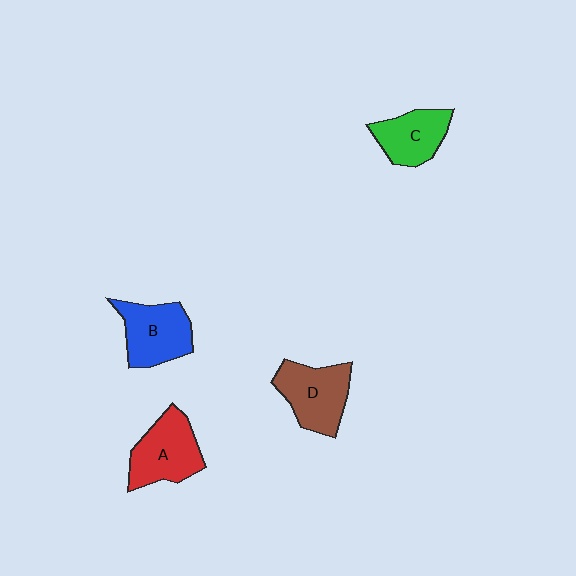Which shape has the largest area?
Shape A (red).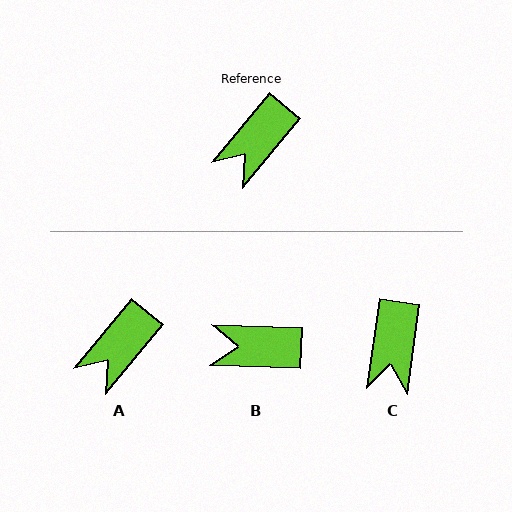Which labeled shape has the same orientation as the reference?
A.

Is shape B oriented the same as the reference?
No, it is off by about 52 degrees.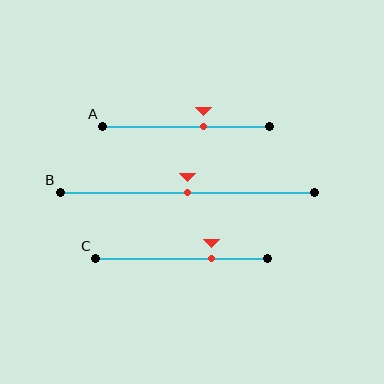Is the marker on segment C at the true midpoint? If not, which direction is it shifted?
No, the marker on segment C is shifted to the right by about 17% of the segment length.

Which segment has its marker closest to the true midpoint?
Segment B has its marker closest to the true midpoint.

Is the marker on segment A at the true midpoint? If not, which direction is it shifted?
No, the marker on segment A is shifted to the right by about 10% of the segment length.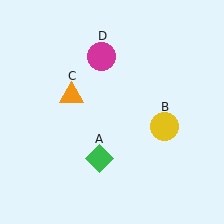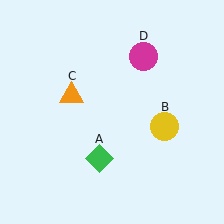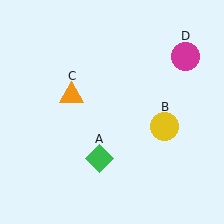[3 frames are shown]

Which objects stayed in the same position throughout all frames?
Green diamond (object A) and yellow circle (object B) and orange triangle (object C) remained stationary.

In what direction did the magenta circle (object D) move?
The magenta circle (object D) moved right.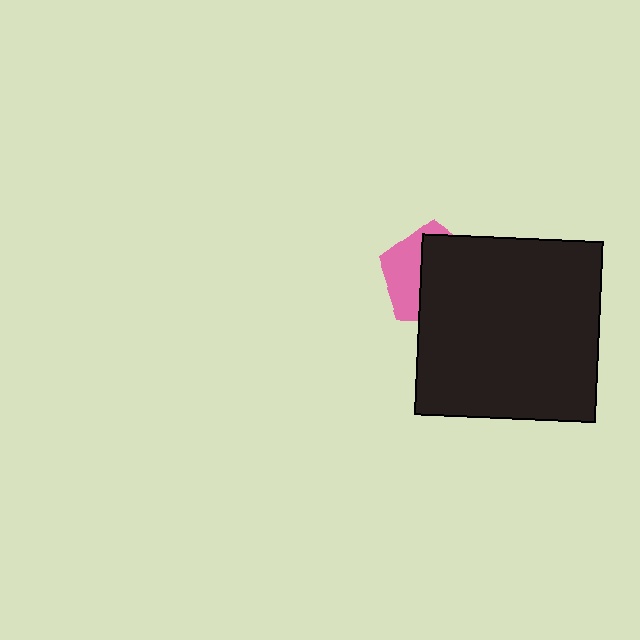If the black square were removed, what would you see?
You would see the complete pink pentagon.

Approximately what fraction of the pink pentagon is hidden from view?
Roughly 62% of the pink pentagon is hidden behind the black square.